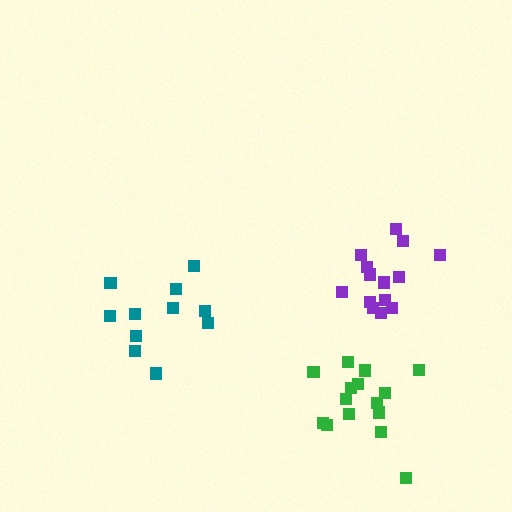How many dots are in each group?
Group 1: 11 dots, Group 2: 15 dots, Group 3: 14 dots (40 total).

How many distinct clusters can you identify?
There are 3 distinct clusters.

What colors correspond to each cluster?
The clusters are colored: teal, green, purple.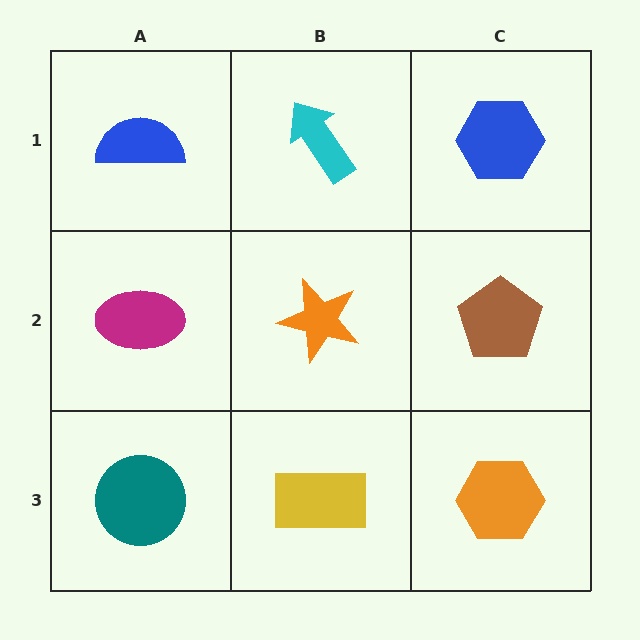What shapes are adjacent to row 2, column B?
A cyan arrow (row 1, column B), a yellow rectangle (row 3, column B), a magenta ellipse (row 2, column A), a brown pentagon (row 2, column C).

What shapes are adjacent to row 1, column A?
A magenta ellipse (row 2, column A), a cyan arrow (row 1, column B).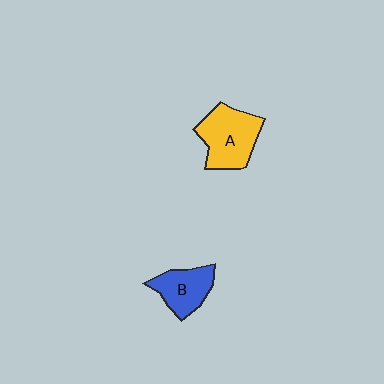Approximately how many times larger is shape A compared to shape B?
Approximately 1.4 times.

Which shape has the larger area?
Shape A (yellow).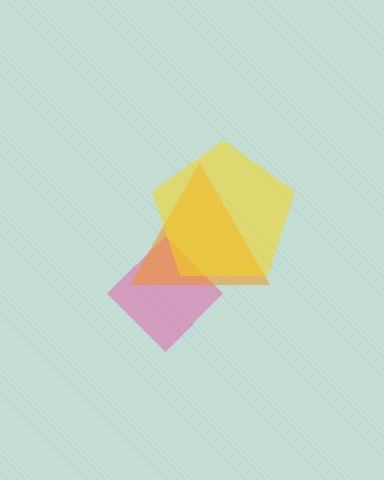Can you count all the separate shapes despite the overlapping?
Yes, there are 3 separate shapes.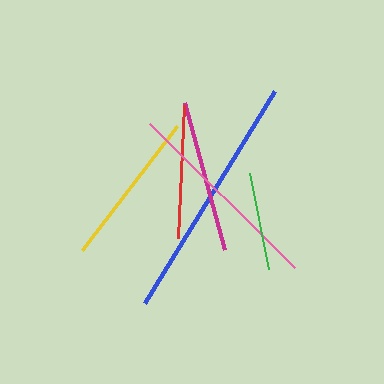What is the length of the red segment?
The red segment is approximately 133 pixels long.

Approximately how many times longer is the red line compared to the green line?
The red line is approximately 1.4 times the length of the green line.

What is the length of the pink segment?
The pink segment is approximately 204 pixels long.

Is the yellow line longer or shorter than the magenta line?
The yellow line is longer than the magenta line.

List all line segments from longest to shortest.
From longest to shortest: blue, pink, yellow, magenta, red, green.